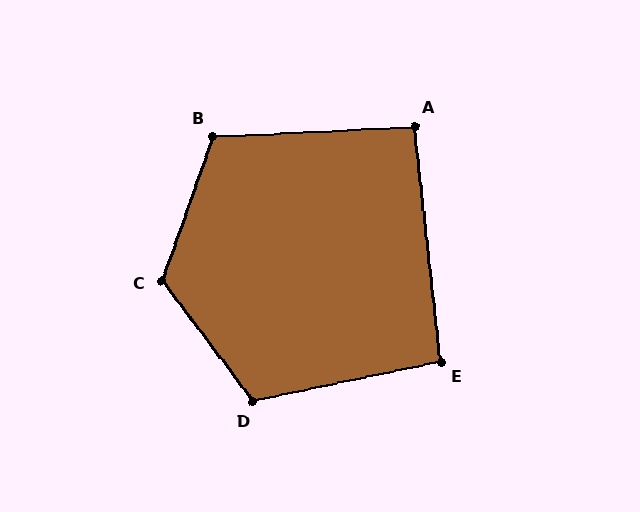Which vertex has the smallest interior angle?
A, at approximately 93 degrees.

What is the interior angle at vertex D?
Approximately 115 degrees (obtuse).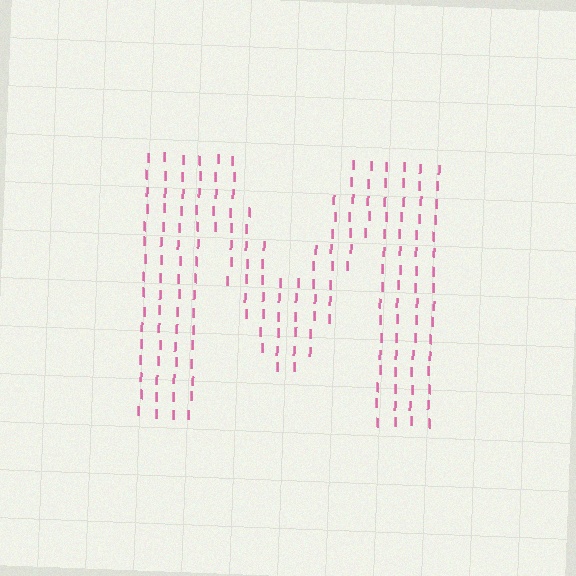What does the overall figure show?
The overall figure shows the letter M.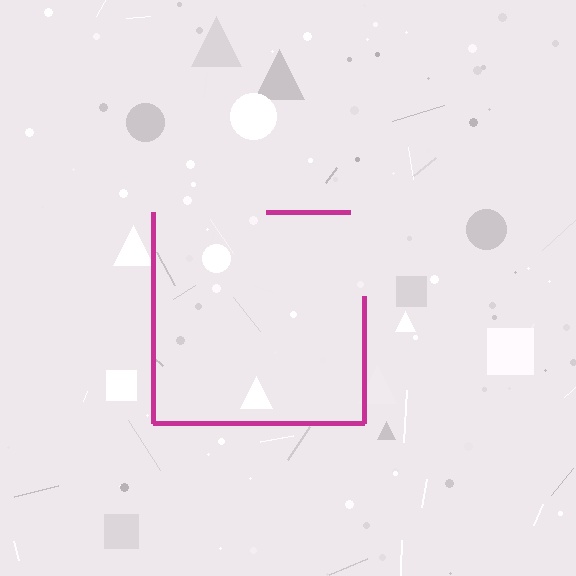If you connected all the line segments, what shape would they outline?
They would outline a square.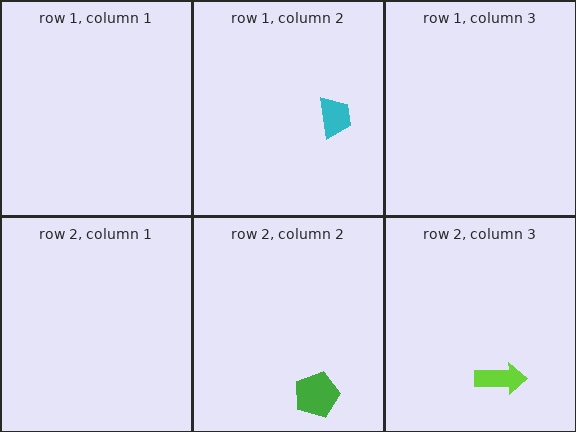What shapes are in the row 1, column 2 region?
The cyan trapezoid.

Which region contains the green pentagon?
The row 2, column 2 region.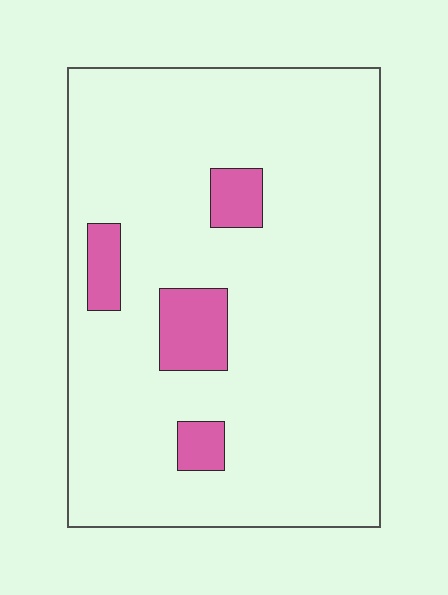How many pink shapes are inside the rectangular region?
4.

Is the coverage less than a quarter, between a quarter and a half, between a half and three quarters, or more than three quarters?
Less than a quarter.